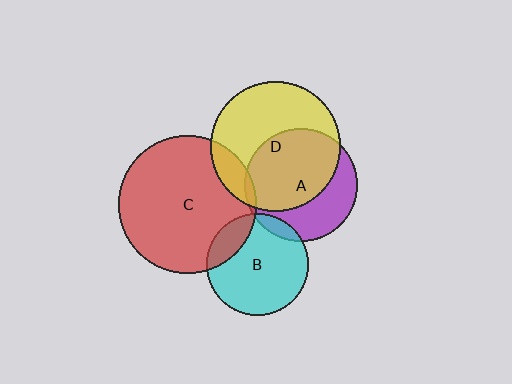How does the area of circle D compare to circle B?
Approximately 1.6 times.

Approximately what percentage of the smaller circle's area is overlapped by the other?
Approximately 10%.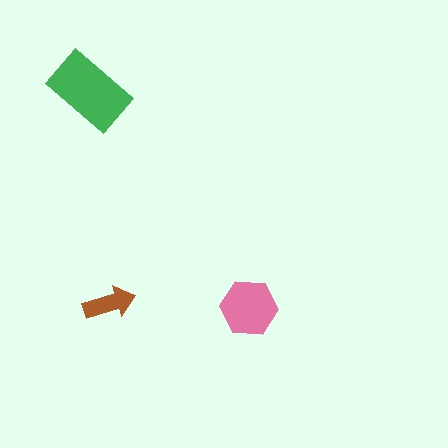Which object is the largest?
The green rectangle.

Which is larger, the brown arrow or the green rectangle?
The green rectangle.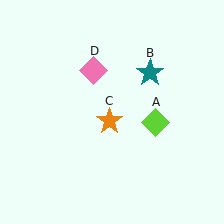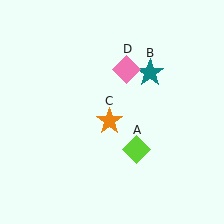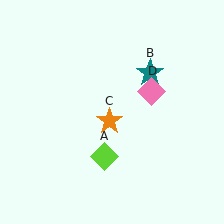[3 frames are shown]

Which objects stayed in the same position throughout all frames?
Teal star (object B) and orange star (object C) remained stationary.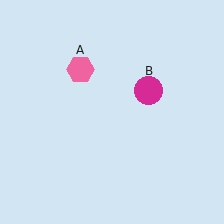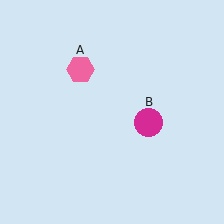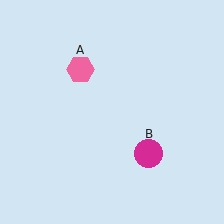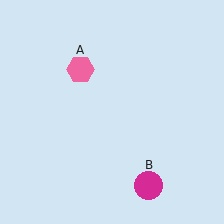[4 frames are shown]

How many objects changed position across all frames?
1 object changed position: magenta circle (object B).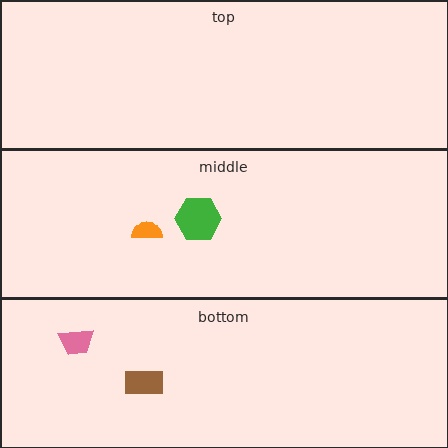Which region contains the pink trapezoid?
The bottom region.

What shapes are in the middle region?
The orange semicircle, the green hexagon.